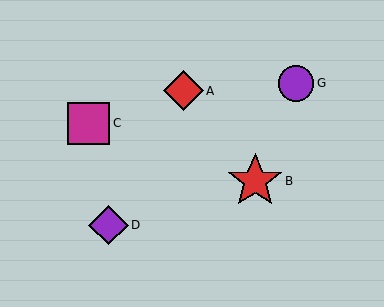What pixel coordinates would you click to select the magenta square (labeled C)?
Click at (89, 123) to select the magenta square C.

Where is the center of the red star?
The center of the red star is at (255, 181).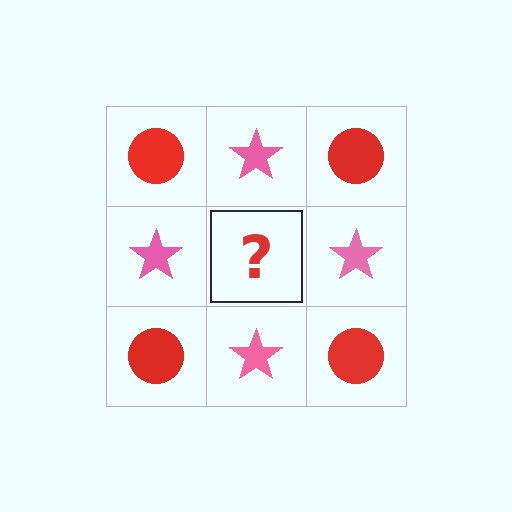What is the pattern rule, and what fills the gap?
The rule is that it alternates red circle and pink star in a checkerboard pattern. The gap should be filled with a red circle.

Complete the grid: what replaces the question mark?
The question mark should be replaced with a red circle.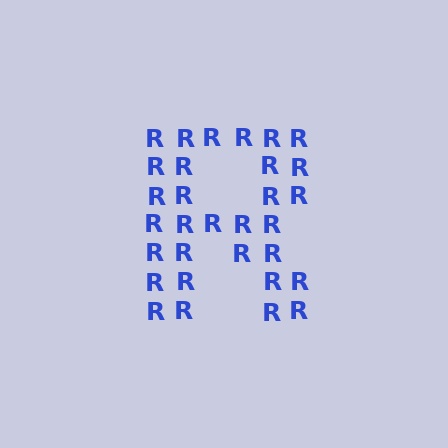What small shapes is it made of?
It is made of small letter R's.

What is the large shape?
The large shape is the letter R.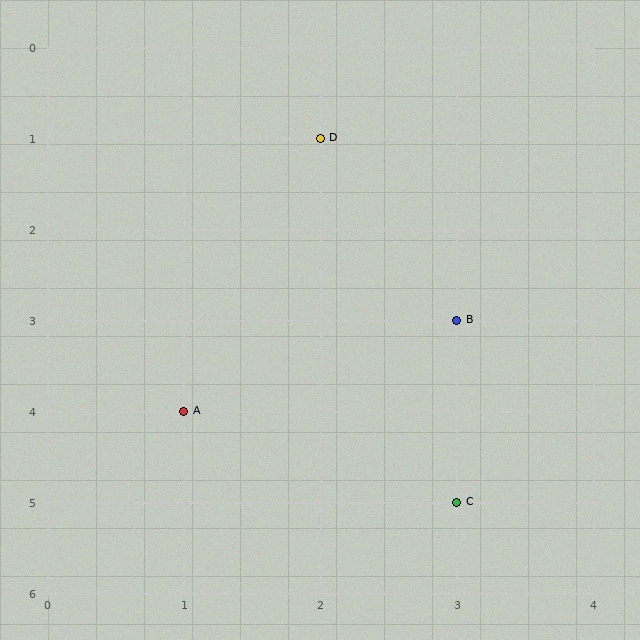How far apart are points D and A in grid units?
Points D and A are 1 column and 3 rows apart (about 3.2 grid units diagonally).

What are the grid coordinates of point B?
Point B is at grid coordinates (3, 3).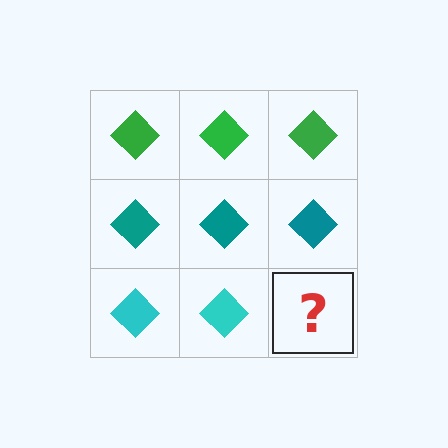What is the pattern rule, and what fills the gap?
The rule is that each row has a consistent color. The gap should be filled with a cyan diamond.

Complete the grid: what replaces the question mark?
The question mark should be replaced with a cyan diamond.